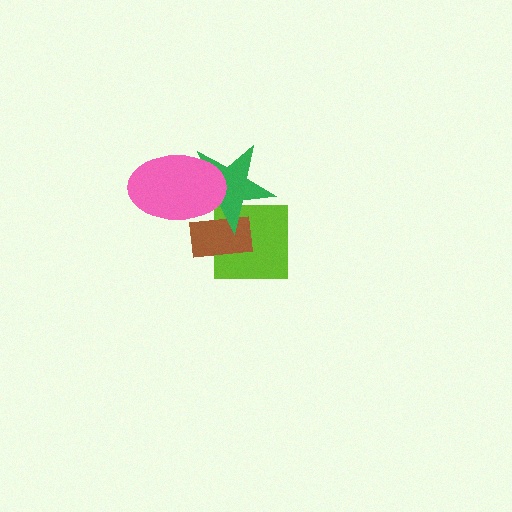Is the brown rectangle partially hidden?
Yes, it is partially covered by another shape.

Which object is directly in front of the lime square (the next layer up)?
The brown rectangle is directly in front of the lime square.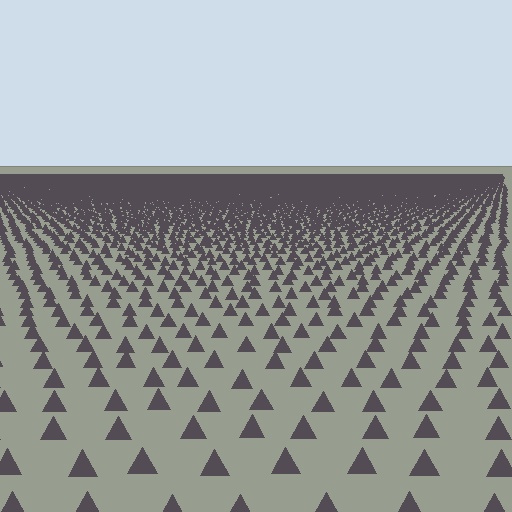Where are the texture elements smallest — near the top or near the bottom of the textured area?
Near the top.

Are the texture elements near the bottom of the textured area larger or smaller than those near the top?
Larger. Near the bottom, elements are closer to the viewer and appear at a bigger on-screen size.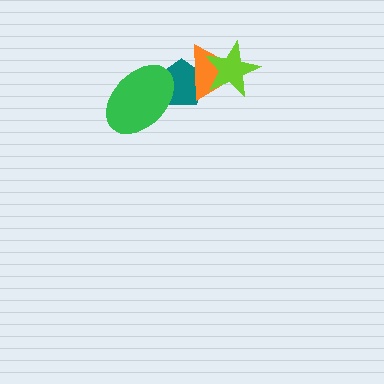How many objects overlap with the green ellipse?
1 object overlaps with the green ellipse.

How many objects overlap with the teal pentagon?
2 objects overlap with the teal pentagon.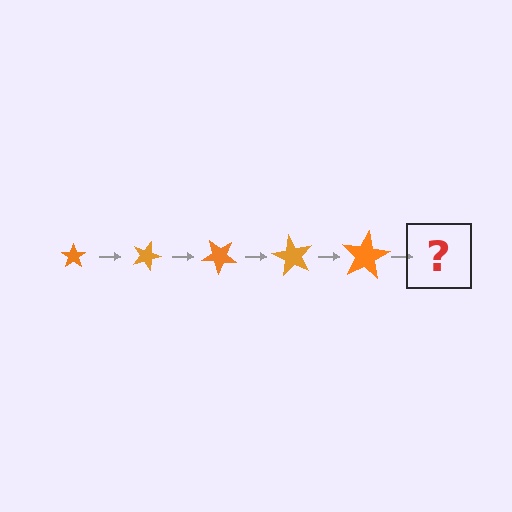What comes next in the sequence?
The next element should be a star, larger than the previous one and rotated 100 degrees from the start.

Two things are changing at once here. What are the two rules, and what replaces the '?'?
The two rules are that the star grows larger each step and it rotates 20 degrees each step. The '?' should be a star, larger than the previous one and rotated 100 degrees from the start.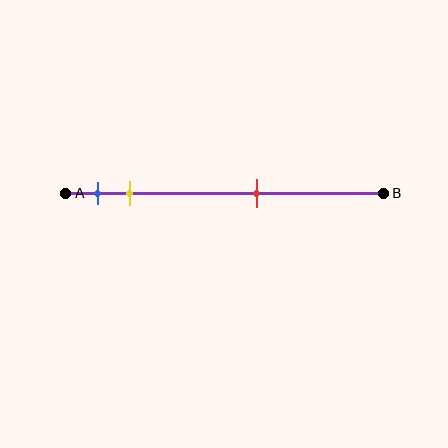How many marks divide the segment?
There are 3 marks dividing the segment.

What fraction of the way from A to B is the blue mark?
The blue mark is approximately 10% (0.1) of the way from A to B.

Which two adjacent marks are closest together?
The blue and yellow marks are the closest adjacent pair.